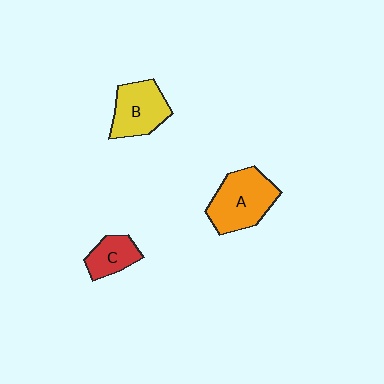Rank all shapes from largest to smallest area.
From largest to smallest: A (orange), B (yellow), C (red).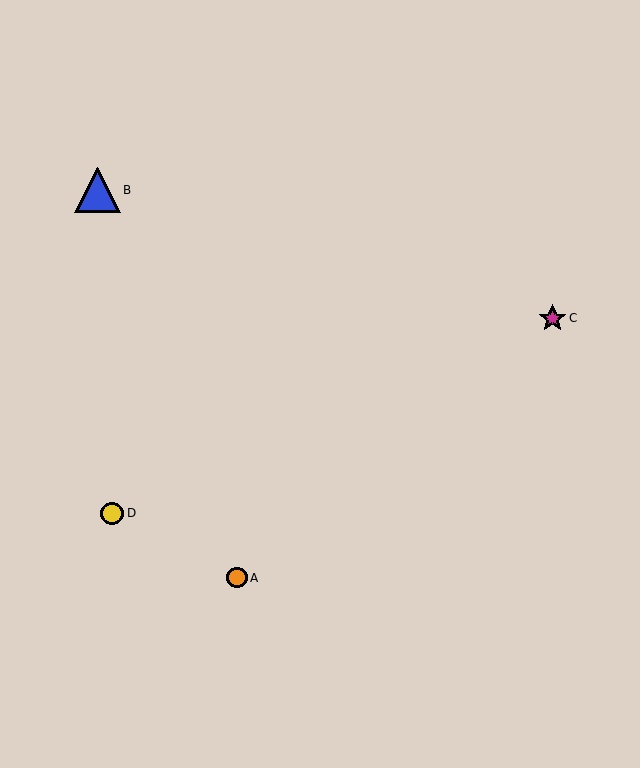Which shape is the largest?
The blue triangle (labeled B) is the largest.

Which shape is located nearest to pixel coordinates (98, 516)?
The yellow circle (labeled D) at (112, 513) is nearest to that location.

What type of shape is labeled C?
Shape C is a magenta star.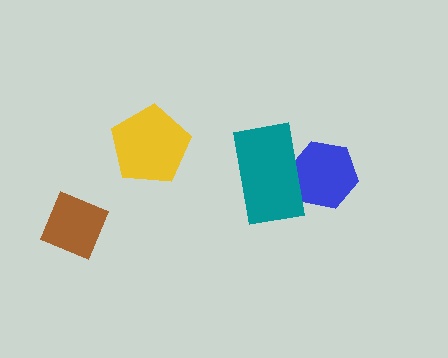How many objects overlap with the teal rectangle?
1 object overlaps with the teal rectangle.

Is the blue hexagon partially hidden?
Yes, it is partially covered by another shape.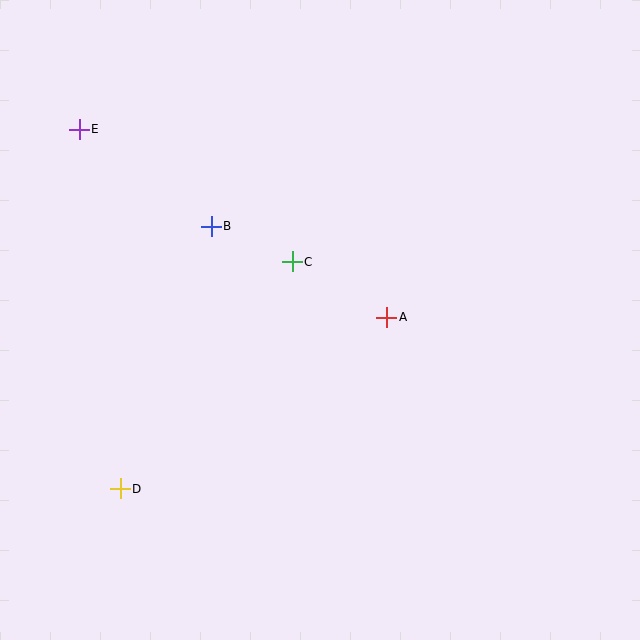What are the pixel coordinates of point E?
Point E is at (79, 129).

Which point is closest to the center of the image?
Point C at (292, 262) is closest to the center.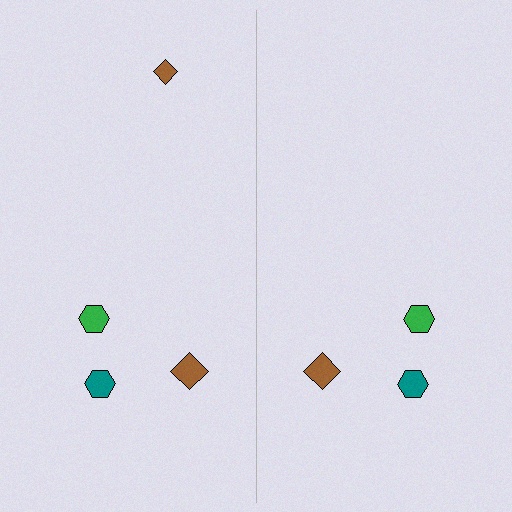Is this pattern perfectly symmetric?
No, the pattern is not perfectly symmetric. A brown diamond is missing from the right side.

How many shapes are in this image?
There are 7 shapes in this image.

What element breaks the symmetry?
A brown diamond is missing from the right side.